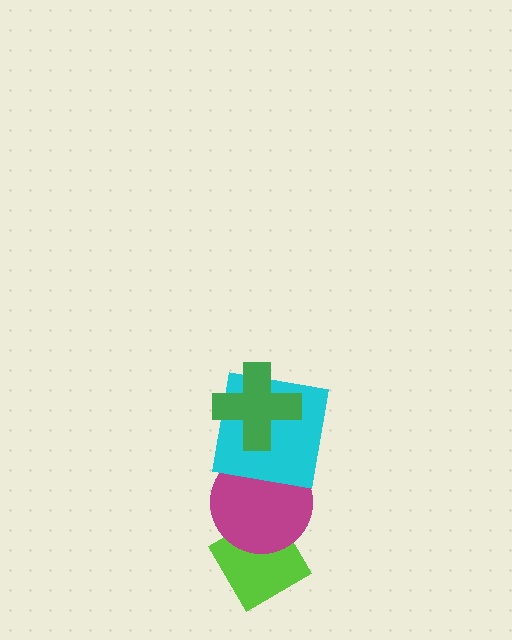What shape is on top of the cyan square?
The green cross is on top of the cyan square.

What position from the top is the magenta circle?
The magenta circle is 3rd from the top.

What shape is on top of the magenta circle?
The cyan square is on top of the magenta circle.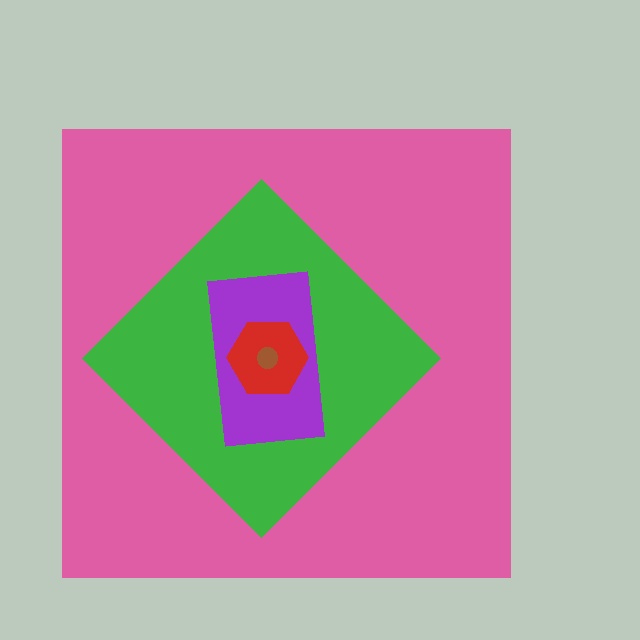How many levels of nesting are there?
5.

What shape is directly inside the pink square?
The green diamond.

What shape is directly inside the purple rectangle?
The red hexagon.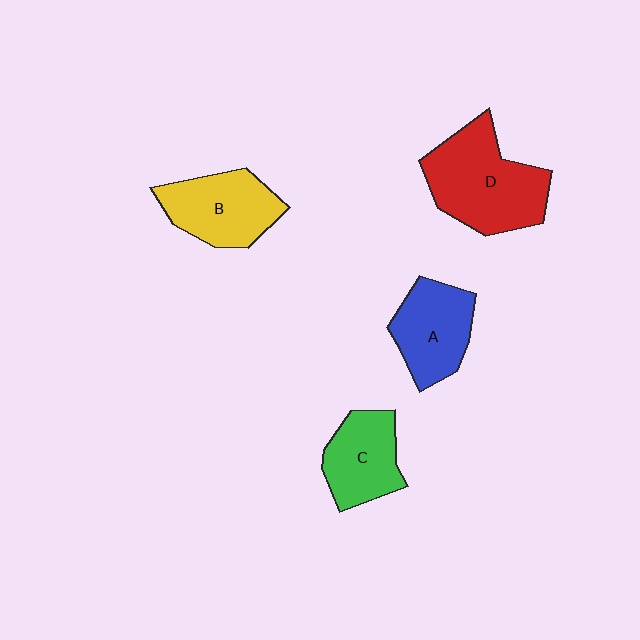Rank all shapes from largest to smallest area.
From largest to smallest: D (red), B (yellow), A (blue), C (green).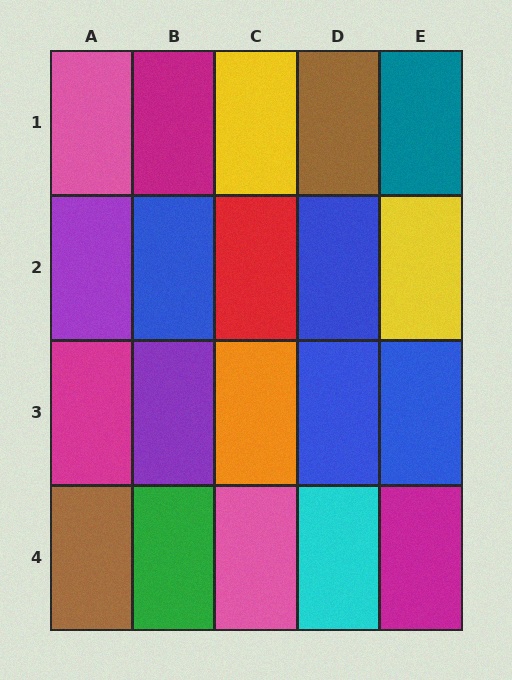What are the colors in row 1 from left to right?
Pink, magenta, yellow, brown, teal.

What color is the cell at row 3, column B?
Purple.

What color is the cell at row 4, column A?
Brown.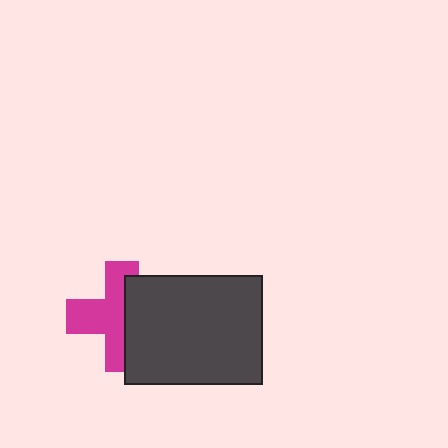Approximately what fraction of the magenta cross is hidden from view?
Roughly 44% of the magenta cross is hidden behind the dark gray rectangle.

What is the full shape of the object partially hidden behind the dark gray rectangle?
The partially hidden object is a magenta cross.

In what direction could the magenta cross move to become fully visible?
The magenta cross could move left. That would shift it out from behind the dark gray rectangle entirely.